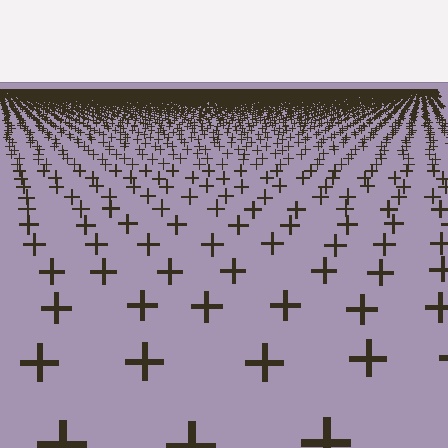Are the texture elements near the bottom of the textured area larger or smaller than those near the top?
Larger. Near the bottom, elements are closer to the viewer and appear at a bigger on-screen size.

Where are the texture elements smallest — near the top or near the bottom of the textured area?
Near the top.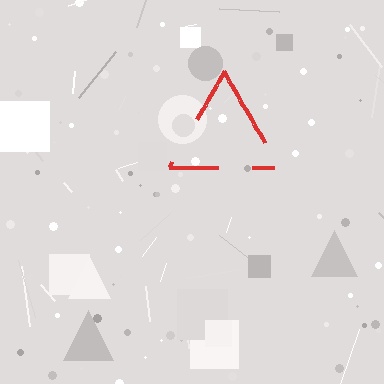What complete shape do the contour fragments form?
The contour fragments form a triangle.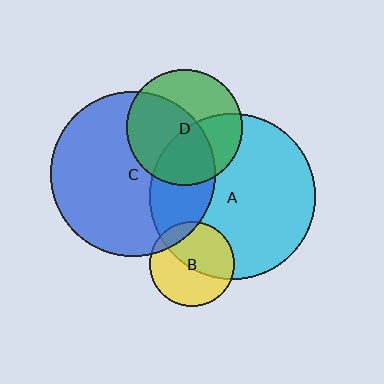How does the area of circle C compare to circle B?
Approximately 3.8 times.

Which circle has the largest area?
Circle A (cyan).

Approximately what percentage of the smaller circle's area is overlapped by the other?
Approximately 25%.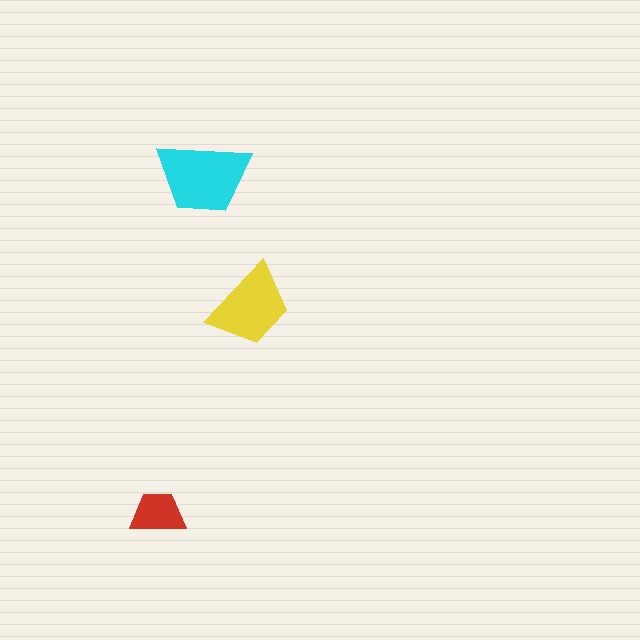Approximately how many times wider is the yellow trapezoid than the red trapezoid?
About 1.5 times wider.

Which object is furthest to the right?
The yellow trapezoid is rightmost.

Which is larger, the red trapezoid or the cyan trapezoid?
The cyan one.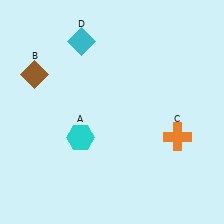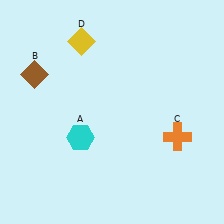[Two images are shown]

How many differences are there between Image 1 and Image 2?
There is 1 difference between the two images.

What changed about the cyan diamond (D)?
In Image 1, D is cyan. In Image 2, it changed to yellow.